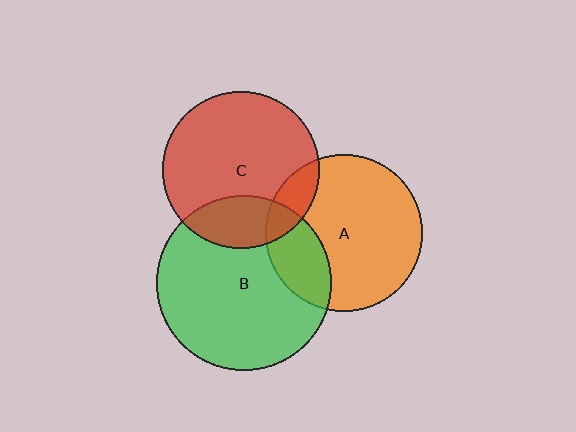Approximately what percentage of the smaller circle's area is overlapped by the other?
Approximately 25%.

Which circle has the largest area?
Circle B (green).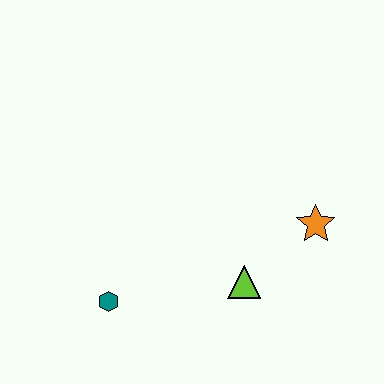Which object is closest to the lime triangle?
The orange star is closest to the lime triangle.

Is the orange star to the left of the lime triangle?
No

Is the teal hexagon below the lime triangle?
Yes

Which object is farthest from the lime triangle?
The teal hexagon is farthest from the lime triangle.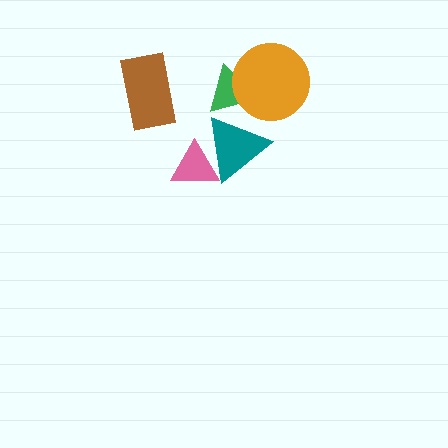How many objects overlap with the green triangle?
2 objects overlap with the green triangle.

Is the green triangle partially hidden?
Yes, it is partially covered by another shape.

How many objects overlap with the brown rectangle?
0 objects overlap with the brown rectangle.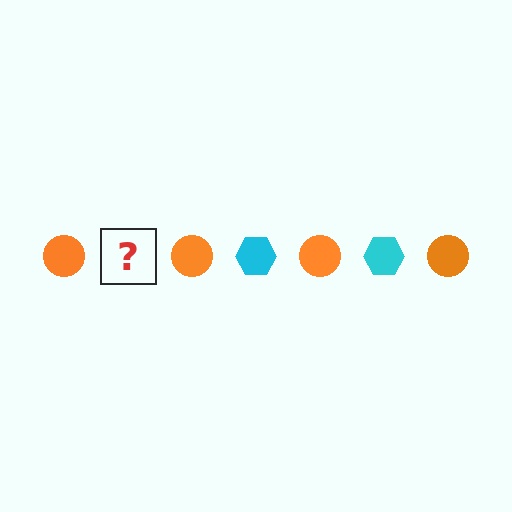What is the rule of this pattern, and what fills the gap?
The rule is that the pattern alternates between orange circle and cyan hexagon. The gap should be filled with a cyan hexagon.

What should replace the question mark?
The question mark should be replaced with a cyan hexagon.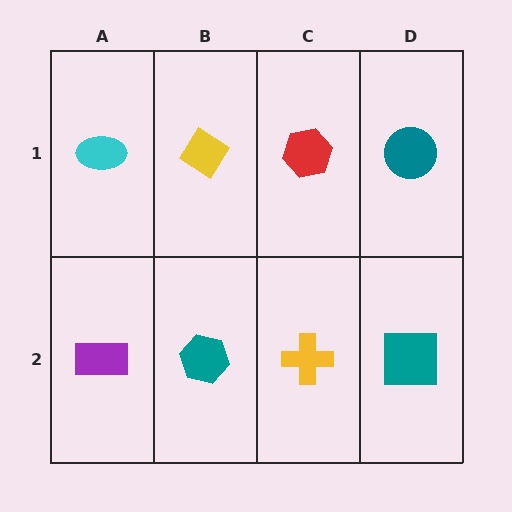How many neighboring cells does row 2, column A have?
2.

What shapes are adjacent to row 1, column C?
A yellow cross (row 2, column C), a yellow diamond (row 1, column B), a teal circle (row 1, column D).